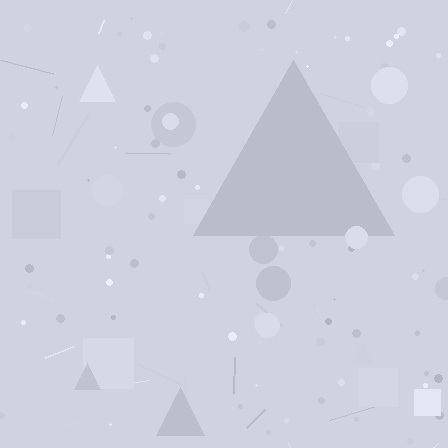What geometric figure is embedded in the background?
A triangle is embedded in the background.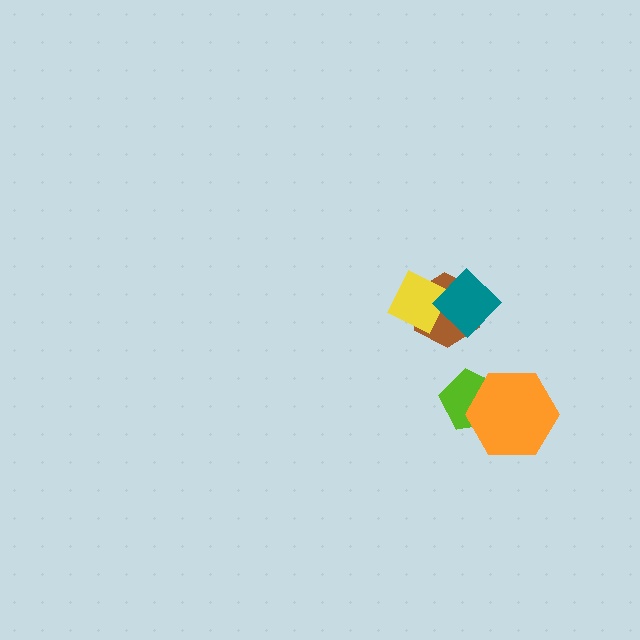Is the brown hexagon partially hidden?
Yes, it is partially covered by another shape.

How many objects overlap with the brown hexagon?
2 objects overlap with the brown hexagon.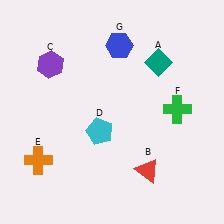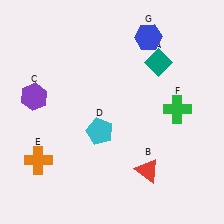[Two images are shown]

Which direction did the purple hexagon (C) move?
The purple hexagon (C) moved down.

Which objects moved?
The objects that moved are: the purple hexagon (C), the blue hexagon (G).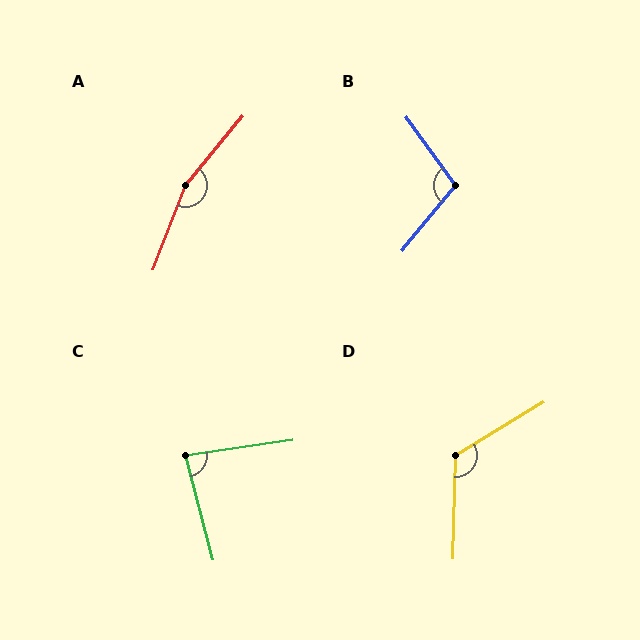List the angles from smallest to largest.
C (84°), B (105°), D (122°), A (161°).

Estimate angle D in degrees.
Approximately 122 degrees.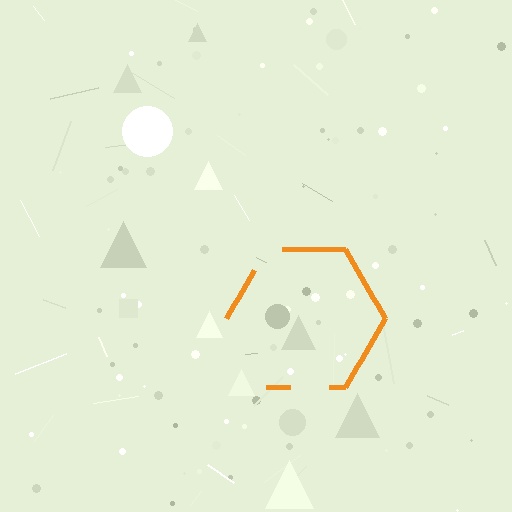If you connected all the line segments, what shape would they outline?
They would outline a hexagon.